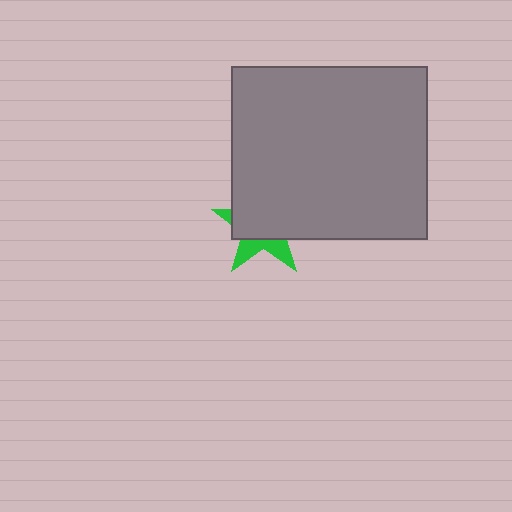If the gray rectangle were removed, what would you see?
You would see the complete green star.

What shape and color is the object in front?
The object in front is a gray rectangle.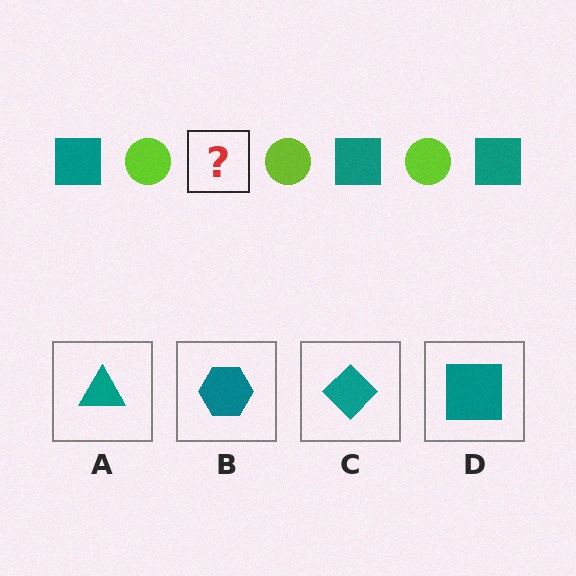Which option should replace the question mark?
Option D.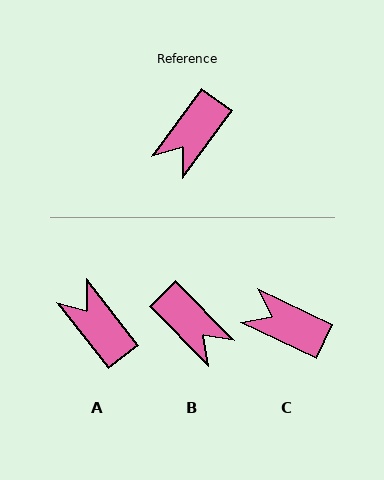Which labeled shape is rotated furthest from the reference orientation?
A, about 106 degrees away.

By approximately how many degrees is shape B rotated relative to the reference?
Approximately 81 degrees counter-clockwise.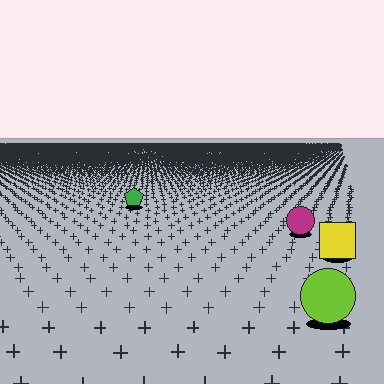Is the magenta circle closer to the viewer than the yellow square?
No. The yellow square is closer — you can tell from the texture gradient: the ground texture is coarser near it.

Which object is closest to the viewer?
The lime circle is closest. The texture marks near it are larger and more spread out.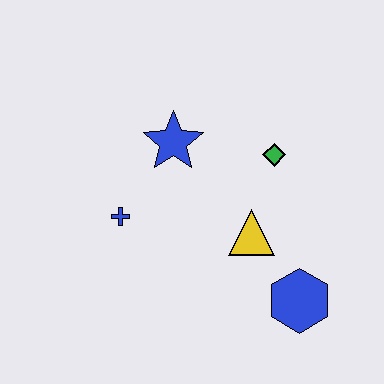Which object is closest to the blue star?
The blue cross is closest to the blue star.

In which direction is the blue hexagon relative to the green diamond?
The blue hexagon is below the green diamond.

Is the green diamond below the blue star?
Yes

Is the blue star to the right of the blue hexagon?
No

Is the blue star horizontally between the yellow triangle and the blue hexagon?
No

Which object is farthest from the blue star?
The blue hexagon is farthest from the blue star.